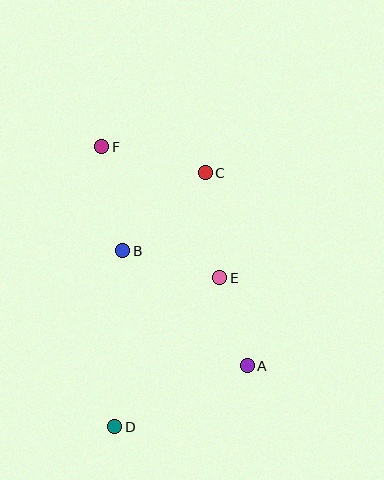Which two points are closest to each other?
Points A and E are closest to each other.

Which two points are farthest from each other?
Points D and F are farthest from each other.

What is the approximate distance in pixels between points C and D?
The distance between C and D is approximately 269 pixels.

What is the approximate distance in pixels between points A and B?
The distance between A and B is approximately 169 pixels.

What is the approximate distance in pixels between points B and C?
The distance between B and C is approximately 113 pixels.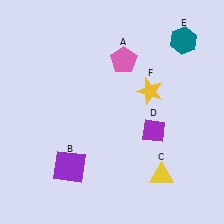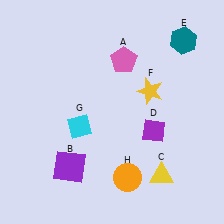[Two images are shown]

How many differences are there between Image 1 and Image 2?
There are 2 differences between the two images.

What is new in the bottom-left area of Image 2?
A cyan diamond (G) was added in the bottom-left area of Image 2.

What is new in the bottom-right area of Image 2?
An orange circle (H) was added in the bottom-right area of Image 2.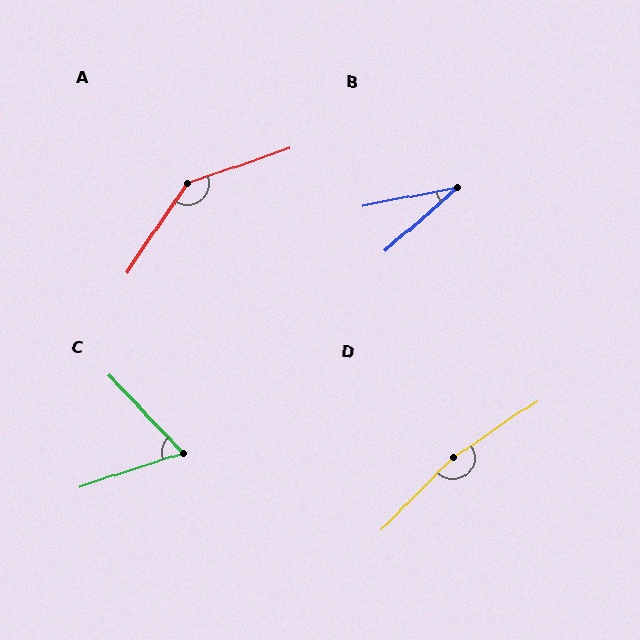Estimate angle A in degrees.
Approximately 143 degrees.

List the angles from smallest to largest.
B (30°), C (64°), A (143°), D (169°).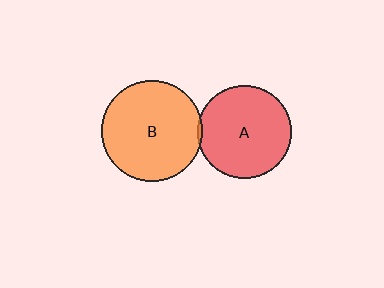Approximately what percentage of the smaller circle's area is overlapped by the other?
Approximately 5%.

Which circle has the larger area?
Circle B (orange).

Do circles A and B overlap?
Yes.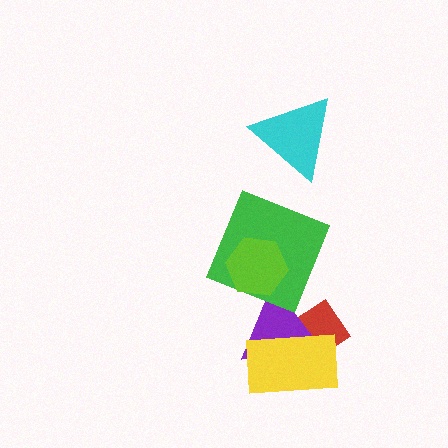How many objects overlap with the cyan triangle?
0 objects overlap with the cyan triangle.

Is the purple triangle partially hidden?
Yes, it is partially covered by another shape.